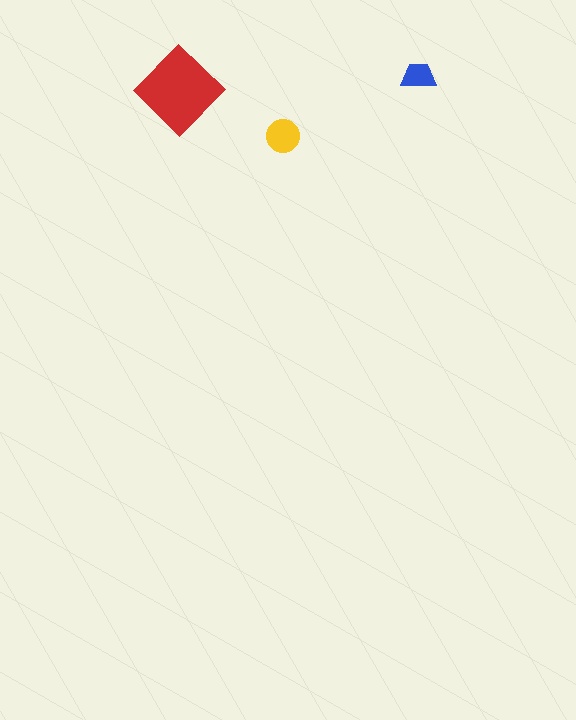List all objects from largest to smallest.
The red diamond, the yellow circle, the blue trapezoid.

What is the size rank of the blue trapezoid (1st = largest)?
3rd.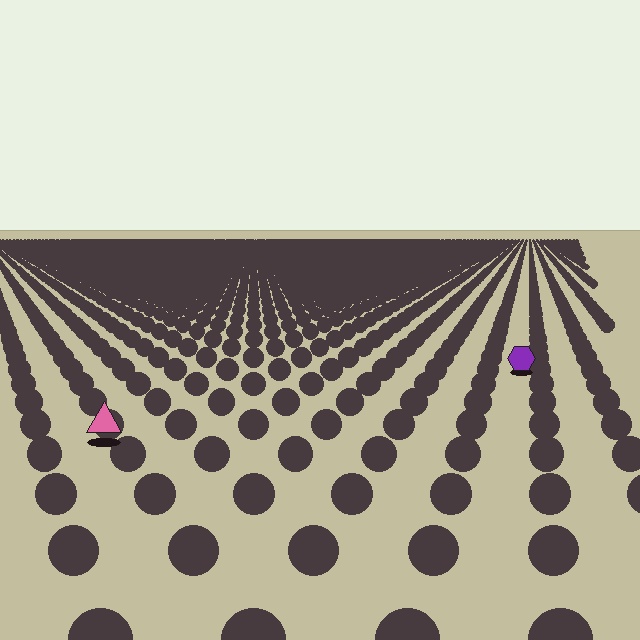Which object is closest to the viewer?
The pink triangle is closest. The texture marks near it are larger and more spread out.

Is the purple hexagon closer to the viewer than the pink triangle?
No. The pink triangle is closer — you can tell from the texture gradient: the ground texture is coarser near it.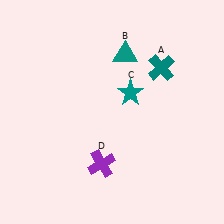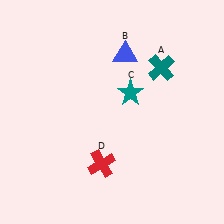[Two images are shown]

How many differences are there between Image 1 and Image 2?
There are 2 differences between the two images.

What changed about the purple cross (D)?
In Image 1, D is purple. In Image 2, it changed to red.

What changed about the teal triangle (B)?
In Image 1, B is teal. In Image 2, it changed to blue.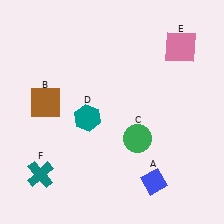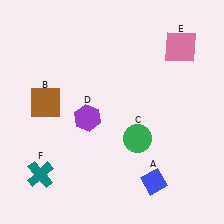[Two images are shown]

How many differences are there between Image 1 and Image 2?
There is 1 difference between the two images.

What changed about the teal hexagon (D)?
In Image 1, D is teal. In Image 2, it changed to purple.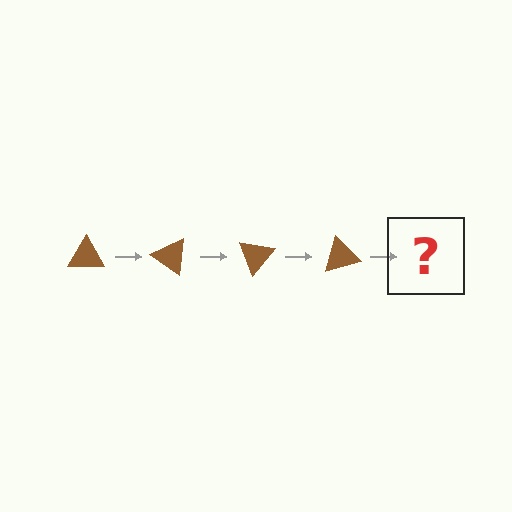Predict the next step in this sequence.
The next step is a brown triangle rotated 140 degrees.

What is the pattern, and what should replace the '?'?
The pattern is that the triangle rotates 35 degrees each step. The '?' should be a brown triangle rotated 140 degrees.